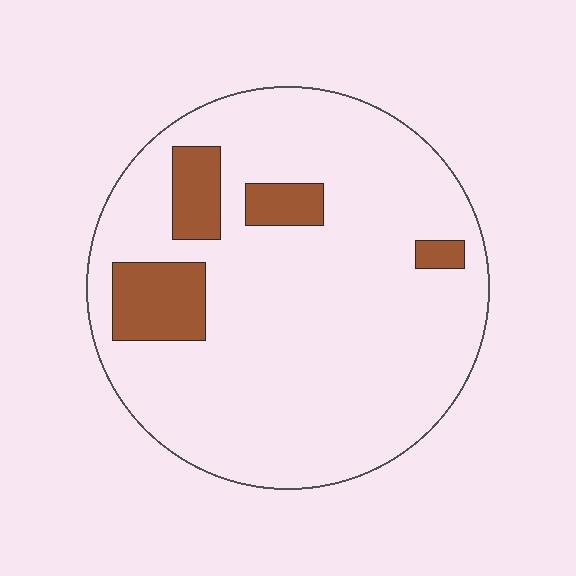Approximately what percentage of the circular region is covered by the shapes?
Approximately 15%.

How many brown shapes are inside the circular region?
4.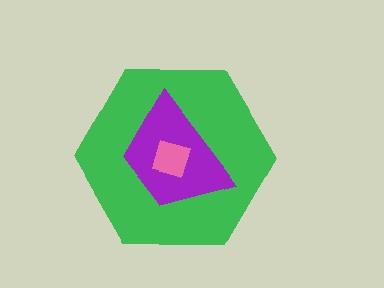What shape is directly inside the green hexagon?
The purple trapezoid.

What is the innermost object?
The pink square.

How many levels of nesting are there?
3.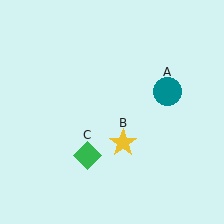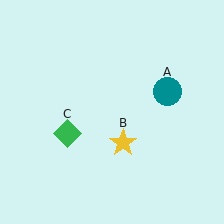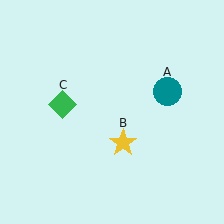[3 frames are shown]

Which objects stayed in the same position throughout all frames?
Teal circle (object A) and yellow star (object B) remained stationary.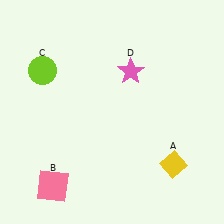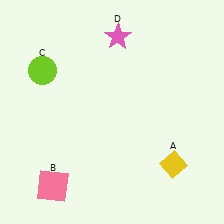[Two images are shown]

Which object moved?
The pink star (D) moved up.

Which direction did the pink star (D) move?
The pink star (D) moved up.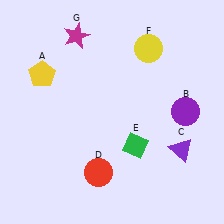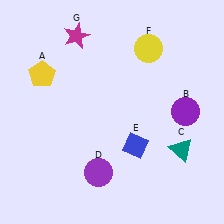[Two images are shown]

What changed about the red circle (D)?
In Image 1, D is red. In Image 2, it changed to purple.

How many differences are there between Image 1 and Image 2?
There are 3 differences between the two images.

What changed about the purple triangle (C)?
In Image 1, C is purple. In Image 2, it changed to teal.